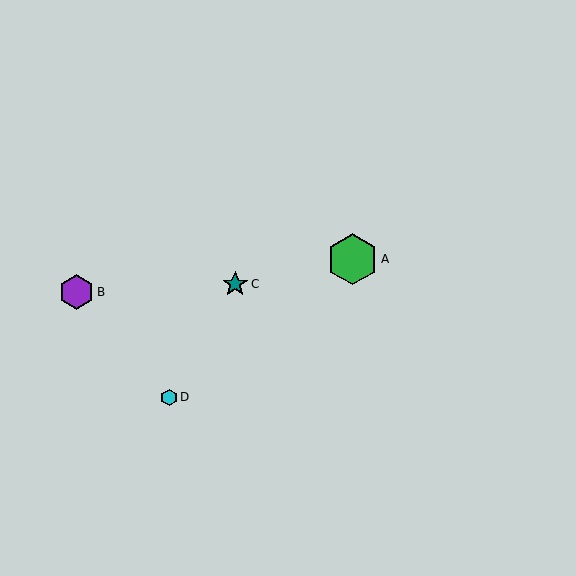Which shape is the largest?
The green hexagon (labeled A) is the largest.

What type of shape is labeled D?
Shape D is a cyan hexagon.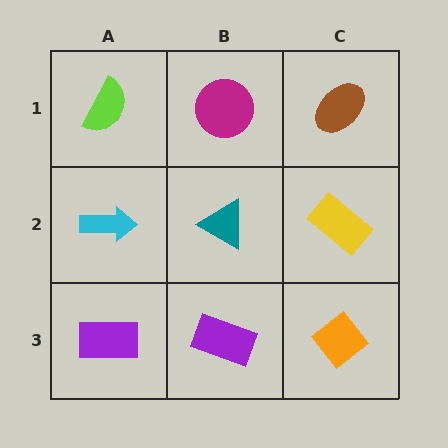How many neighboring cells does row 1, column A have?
2.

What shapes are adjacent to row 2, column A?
A lime semicircle (row 1, column A), a purple rectangle (row 3, column A), a teal triangle (row 2, column B).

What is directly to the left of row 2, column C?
A teal triangle.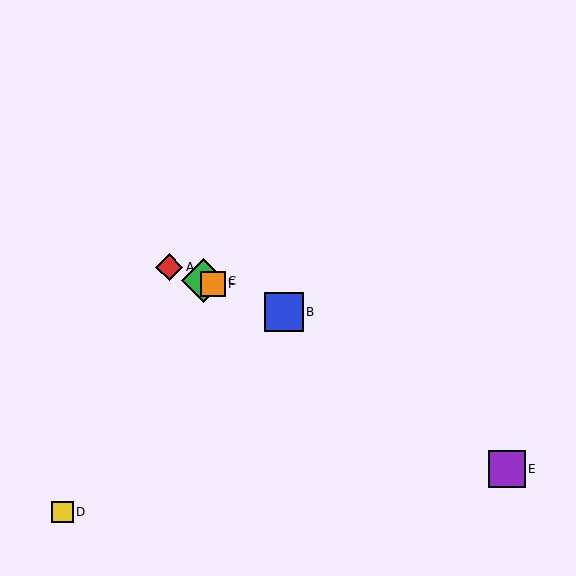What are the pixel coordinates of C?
Object C is at (203, 281).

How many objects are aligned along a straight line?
4 objects (A, B, C, F) are aligned along a straight line.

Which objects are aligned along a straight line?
Objects A, B, C, F are aligned along a straight line.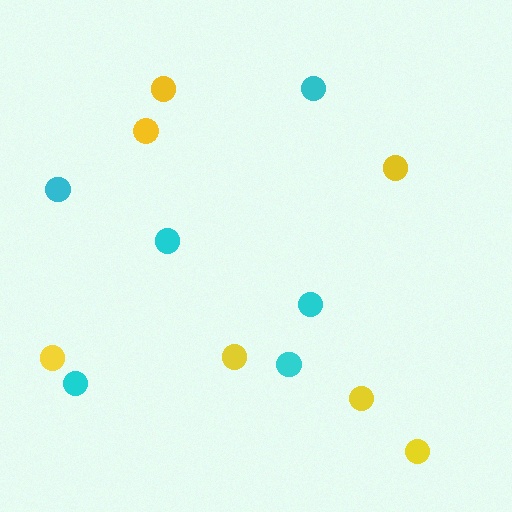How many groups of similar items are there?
There are 2 groups: one group of cyan circles (6) and one group of yellow circles (7).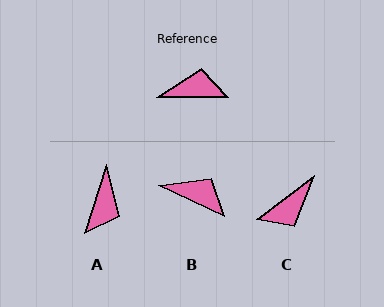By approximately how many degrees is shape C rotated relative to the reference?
Approximately 143 degrees clockwise.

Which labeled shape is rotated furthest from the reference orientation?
C, about 143 degrees away.